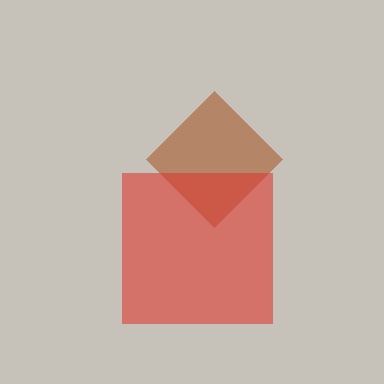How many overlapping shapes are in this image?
There are 2 overlapping shapes in the image.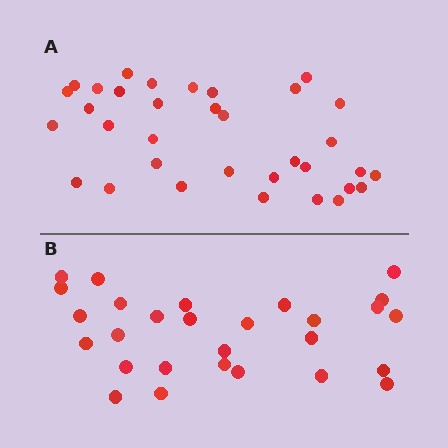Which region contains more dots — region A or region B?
Region A (the top region) has more dots.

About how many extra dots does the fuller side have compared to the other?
Region A has about 6 more dots than region B.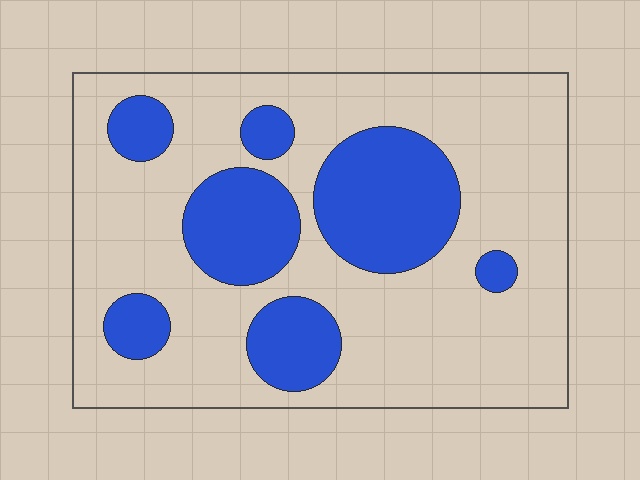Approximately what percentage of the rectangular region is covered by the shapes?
Approximately 30%.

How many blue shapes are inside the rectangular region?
7.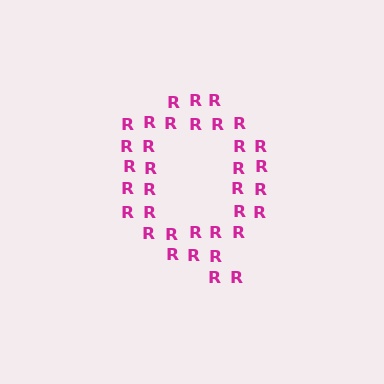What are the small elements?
The small elements are letter R's.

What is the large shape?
The large shape is the letter Q.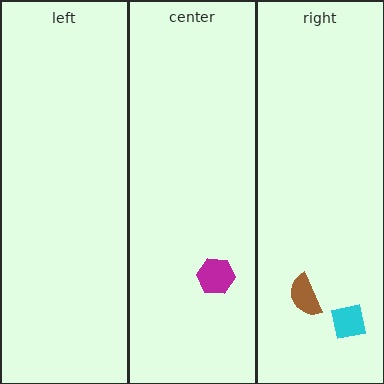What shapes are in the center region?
The magenta hexagon.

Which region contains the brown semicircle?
The right region.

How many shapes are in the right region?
2.